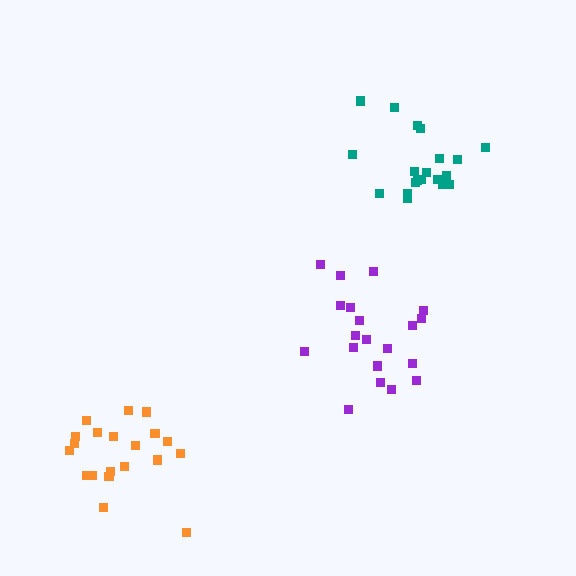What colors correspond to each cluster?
The clusters are colored: purple, teal, orange.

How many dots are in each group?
Group 1: 20 dots, Group 2: 20 dots, Group 3: 20 dots (60 total).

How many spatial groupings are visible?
There are 3 spatial groupings.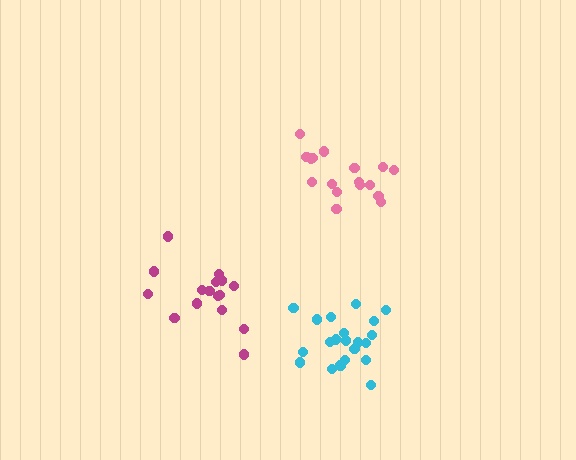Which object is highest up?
The pink cluster is topmost.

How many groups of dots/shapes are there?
There are 3 groups.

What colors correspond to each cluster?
The clusters are colored: magenta, cyan, pink.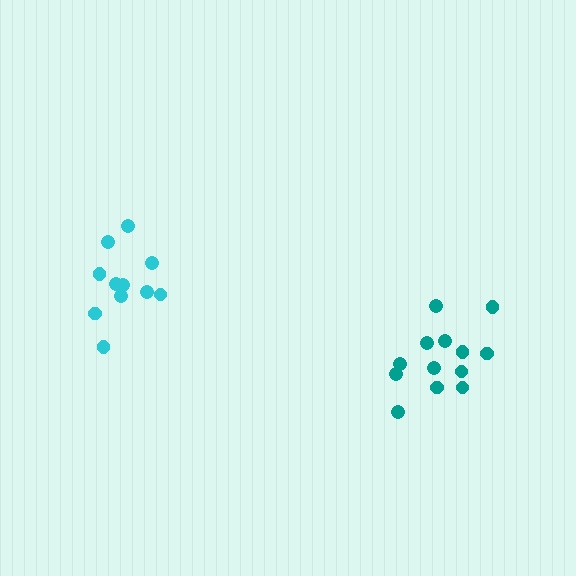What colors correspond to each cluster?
The clusters are colored: teal, cyan.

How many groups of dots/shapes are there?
There are 2 groups.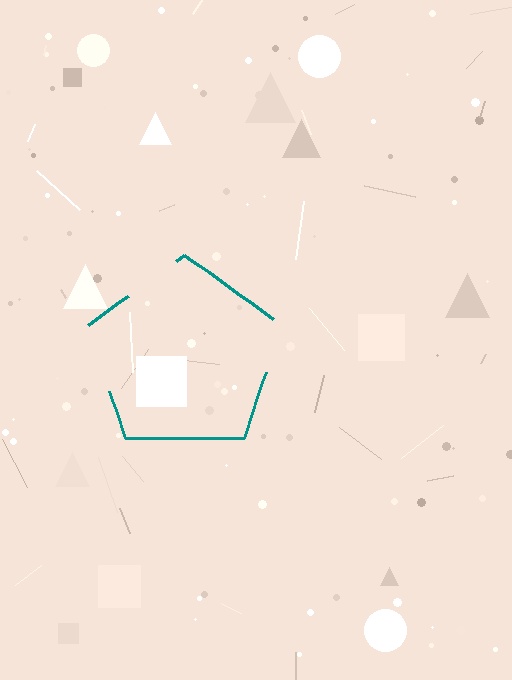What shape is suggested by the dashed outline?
The dashed outline suggests a pentagon.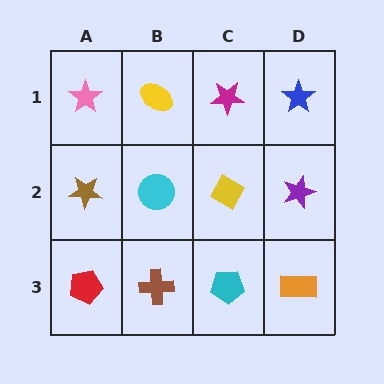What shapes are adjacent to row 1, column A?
A brown star (row 2, column A), a yellow ellipse (row 1, column B).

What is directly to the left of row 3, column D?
A cyan pentagon.